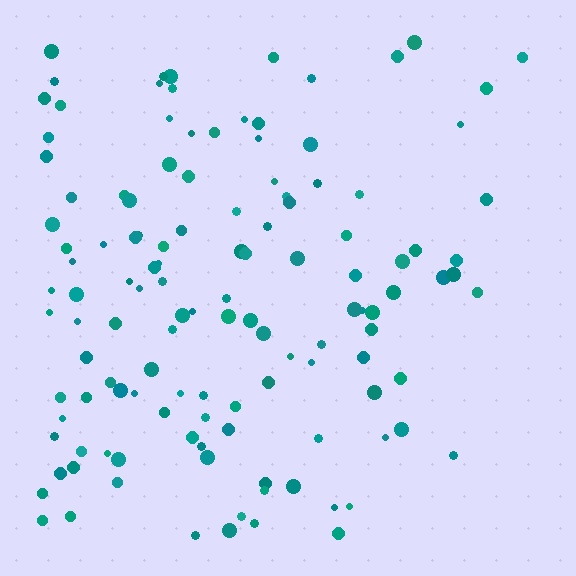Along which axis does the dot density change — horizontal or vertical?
Horizontal.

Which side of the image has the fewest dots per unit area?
The right.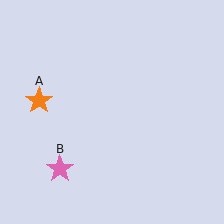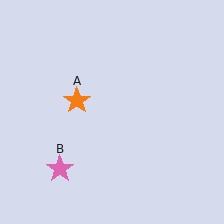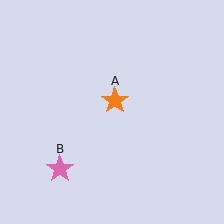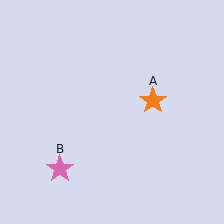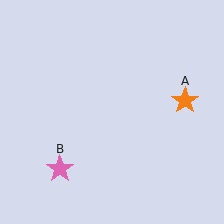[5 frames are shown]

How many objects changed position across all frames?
1 object changed position: orange star (object A).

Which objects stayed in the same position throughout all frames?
Pink star (object B) remained stationary.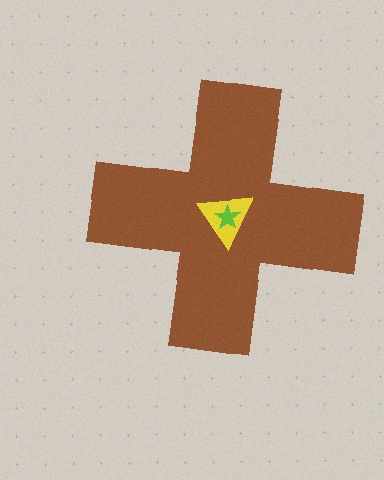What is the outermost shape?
The brown cross.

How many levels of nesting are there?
3.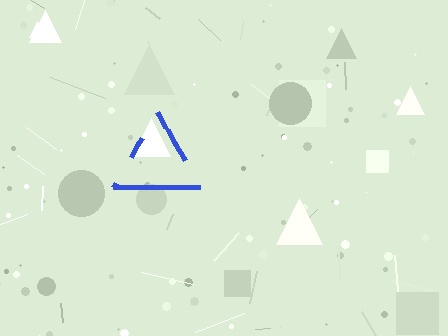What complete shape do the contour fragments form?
The contour fragments form a triangle.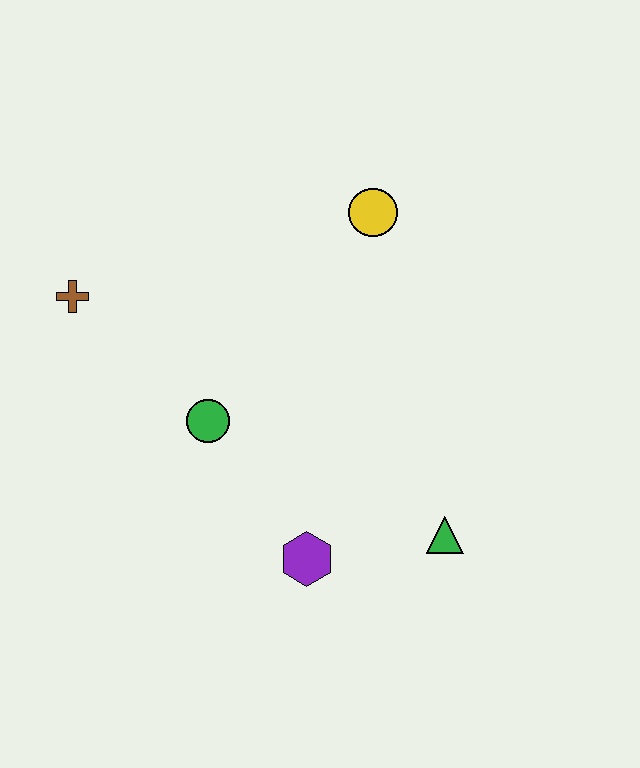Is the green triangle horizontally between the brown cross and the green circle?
No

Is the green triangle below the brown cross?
Yes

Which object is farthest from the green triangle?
The brown cross is farthest from the green triangle.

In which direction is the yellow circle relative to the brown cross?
The yellow circle is to the right of the brown cross.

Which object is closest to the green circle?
The purple hexagon is closest to the green circle.